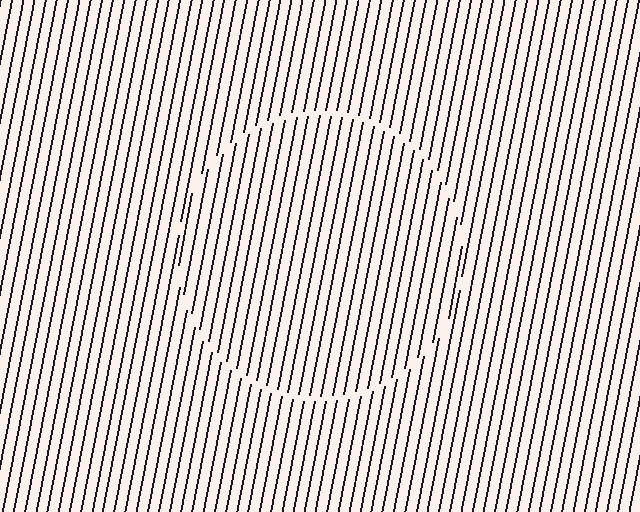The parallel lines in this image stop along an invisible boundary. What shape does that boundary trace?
An illusory circle. The interior of the shape contains the same grating, shifted by half a period — the contour is defined by the phase discontinuity where line-ends from the inner and outer gratings abut.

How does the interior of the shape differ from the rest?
The interior of the shape contains the same grating, shifted by half a period — the contour is defined by the phase discontinuity where line-ends from the inner and outer gratings abut.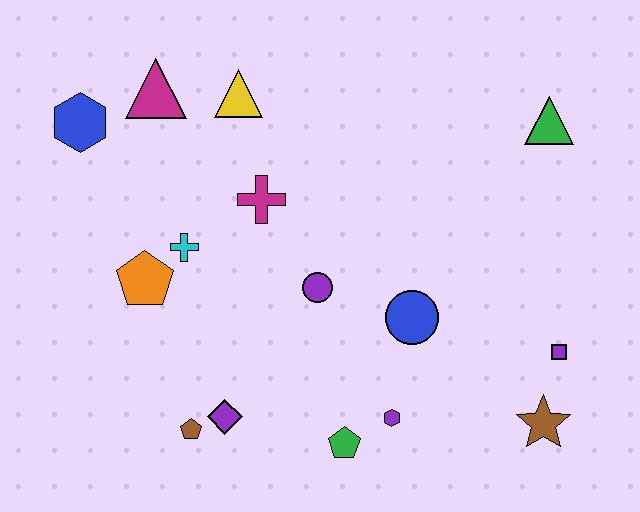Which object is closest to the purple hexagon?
The green pentagon is closest to the purple hexagon.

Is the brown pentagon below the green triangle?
Yes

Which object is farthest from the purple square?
The blue hexagon is farthest from the purple square.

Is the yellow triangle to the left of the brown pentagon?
No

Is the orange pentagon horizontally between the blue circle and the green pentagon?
No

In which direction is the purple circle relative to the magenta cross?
The purple circle is below the magenta cross.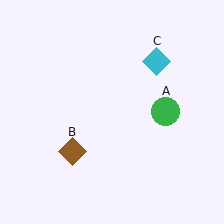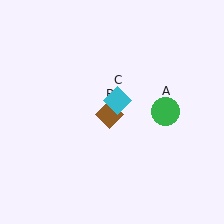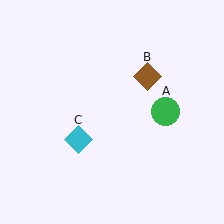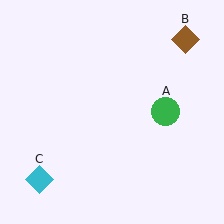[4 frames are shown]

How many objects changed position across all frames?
2 objects changed position: brown diamond (object B), cyan diamond (object C).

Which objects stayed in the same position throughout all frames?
Green circle (object A) remained stationary.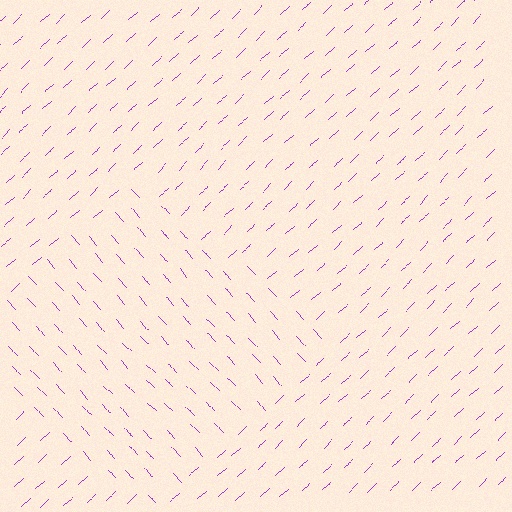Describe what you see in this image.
The image is filled with small purple line segments. A diamond region in the image has lines oriented differently from the surrounding lines, creating a visible texture boundary.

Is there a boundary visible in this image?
Yes, there is a texture boundary formed by a change in line orientation.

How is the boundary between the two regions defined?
The boundary is defined purely by a change in line orientation (approximately 89 degrees difference). All lines are the same color and thickness.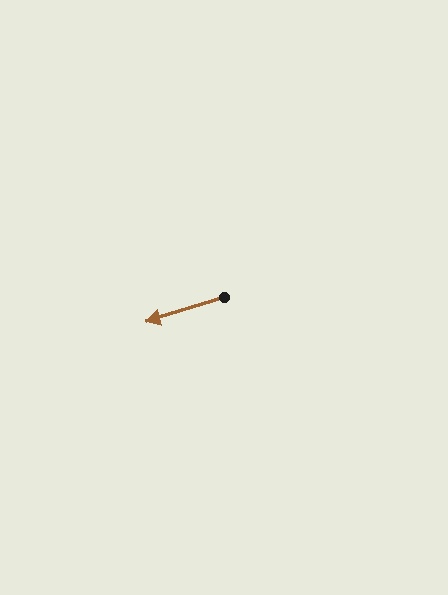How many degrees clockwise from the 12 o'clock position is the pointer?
Approximately 253 degrees.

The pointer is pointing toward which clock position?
Roughly 8 o'clock.